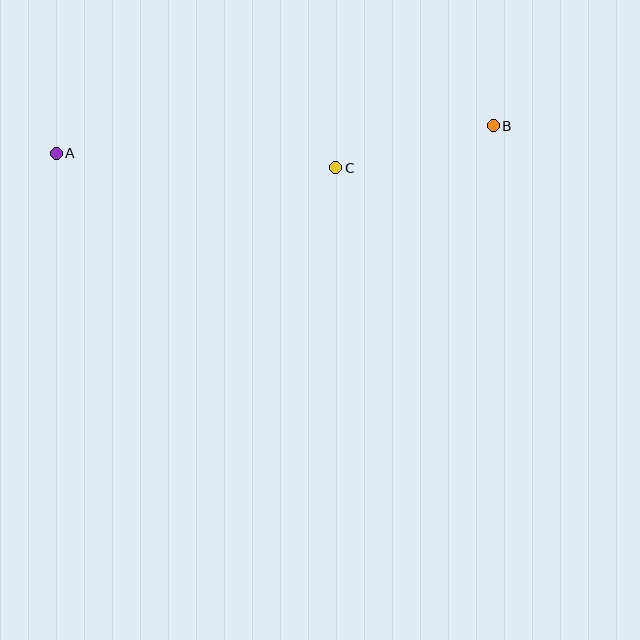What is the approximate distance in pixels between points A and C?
The distance between A and C is approximately 280 pixels.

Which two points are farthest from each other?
Points A and B are farthest from each other.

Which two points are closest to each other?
Points B and C are closest to each other.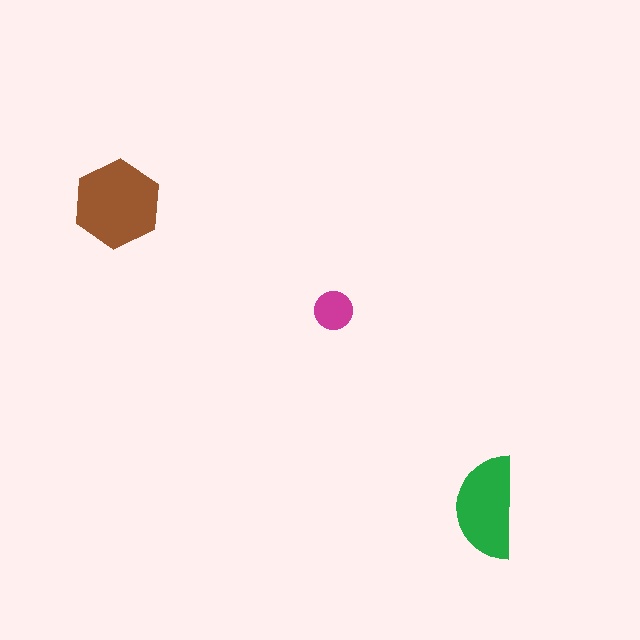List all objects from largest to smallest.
The brown hexagon, the green semicircle, the magenta circle.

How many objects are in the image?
There are 3 objects in the image.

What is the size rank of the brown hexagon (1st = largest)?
1st.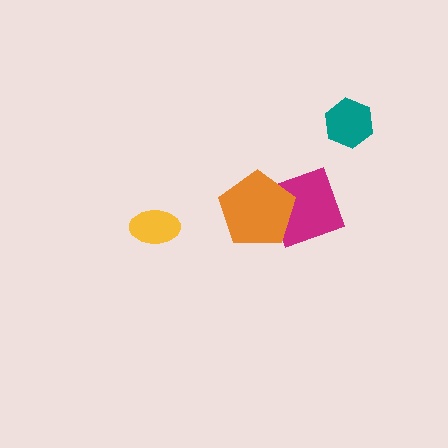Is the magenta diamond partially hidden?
Yes, it is partially covered by another shape.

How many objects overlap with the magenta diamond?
1 object overlaps with the magenta diamond.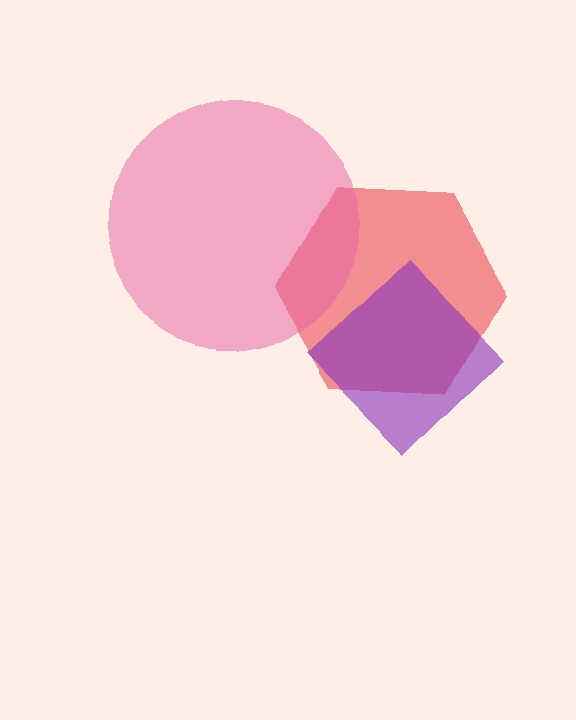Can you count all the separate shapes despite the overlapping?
Yes, there are 3 separate shapes.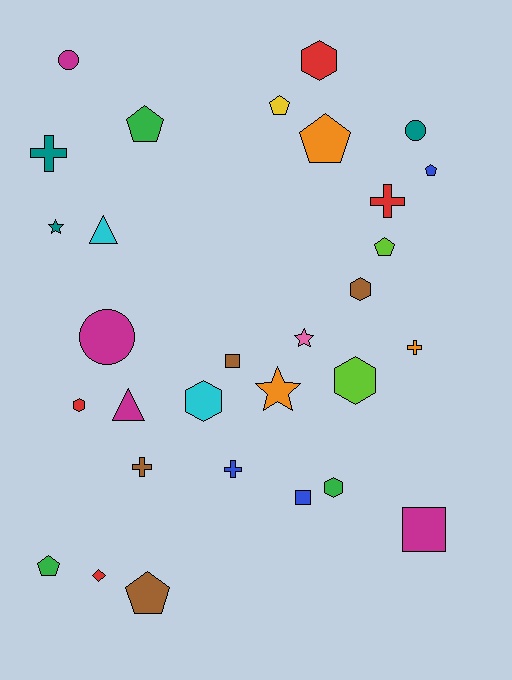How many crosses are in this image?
There are 5 crosses.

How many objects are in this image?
There are 30 objects.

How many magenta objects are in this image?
There are 4 magenta objects.